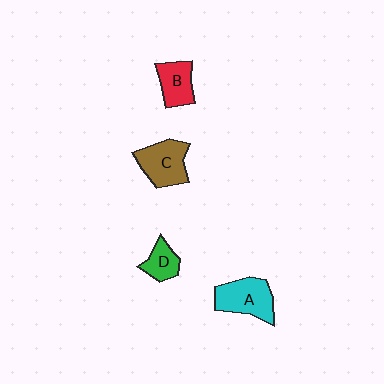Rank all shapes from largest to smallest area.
From largest to smallest: A (cyan), C (brown), B (red), D (green).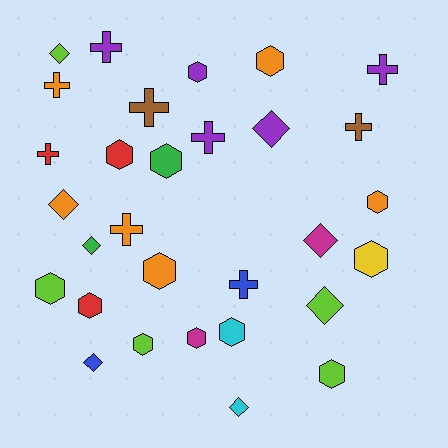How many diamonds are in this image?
There are 8 diamonds.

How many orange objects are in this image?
There are 6 orange objects.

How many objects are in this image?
There are 30 objects.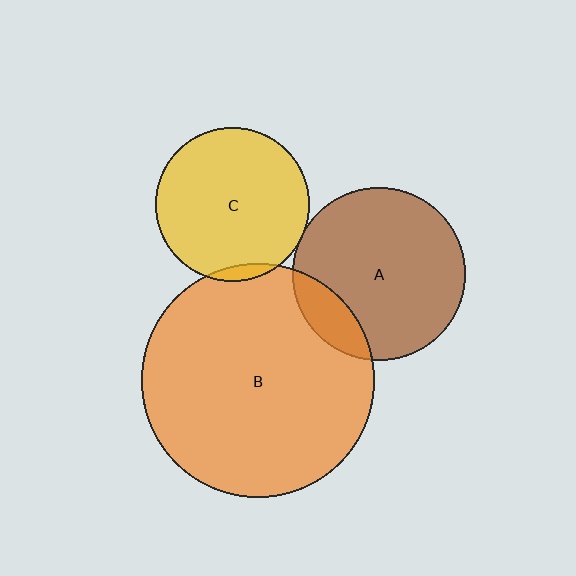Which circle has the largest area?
Circle B (orange).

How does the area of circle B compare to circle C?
Approximately 2.3 times.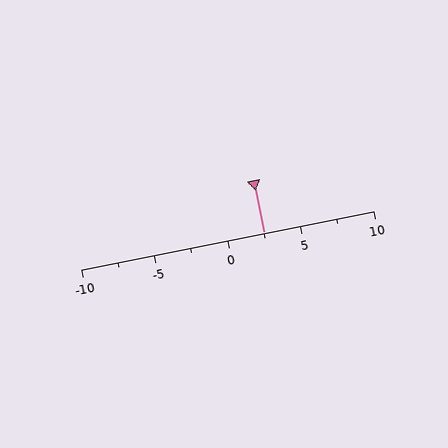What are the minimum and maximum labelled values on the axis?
The axis runs from -10 to 10.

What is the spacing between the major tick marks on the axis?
The major ticks are spaced 5 apart.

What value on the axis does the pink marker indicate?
The marker indicates approximately 2.5.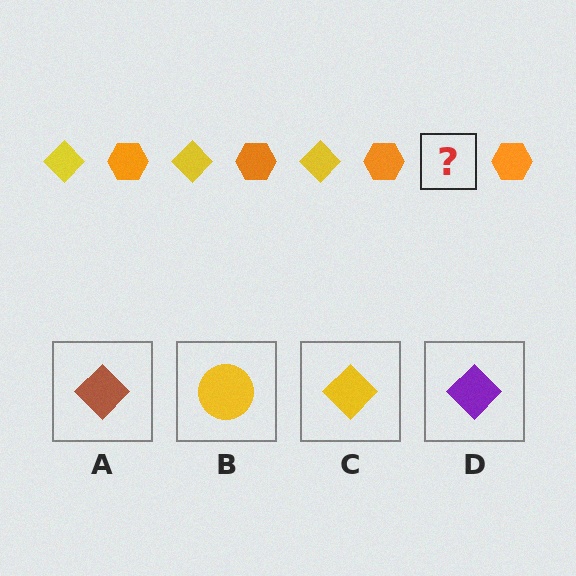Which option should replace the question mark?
Option C.